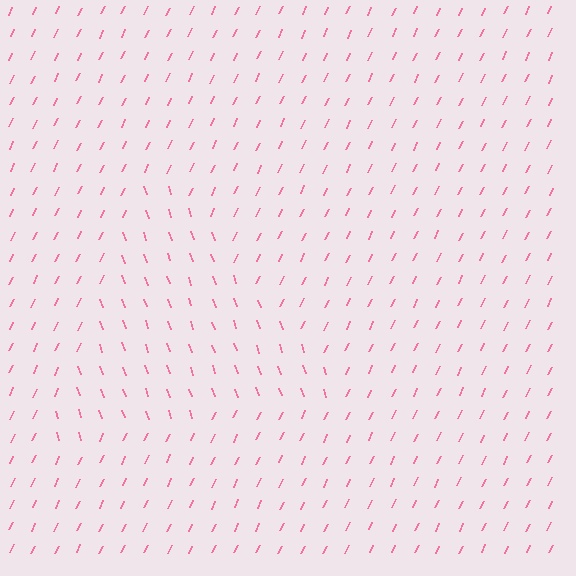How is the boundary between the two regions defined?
The boundary is defined purely by a change in line orientation (approximately 45 degrees difference). All lines are the same color and thickness.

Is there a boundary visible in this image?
Yes, there is a texture boundary formed by a change in line orientation.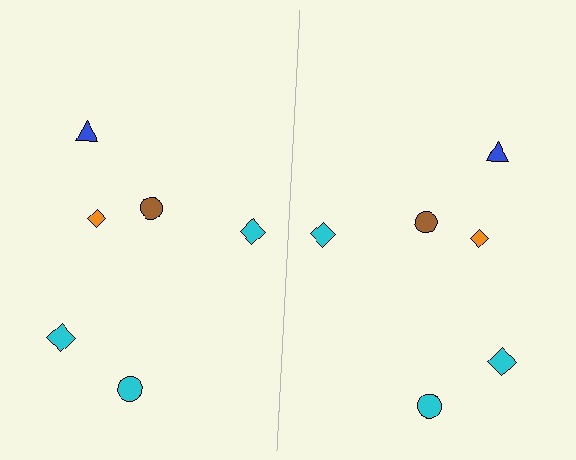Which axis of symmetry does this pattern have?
The pattern has a vertical axis of symmetry running through the center of the image.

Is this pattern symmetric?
Yes, this pattern has bilateral (reflection) symmetry.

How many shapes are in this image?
There are 12 shapes in this image.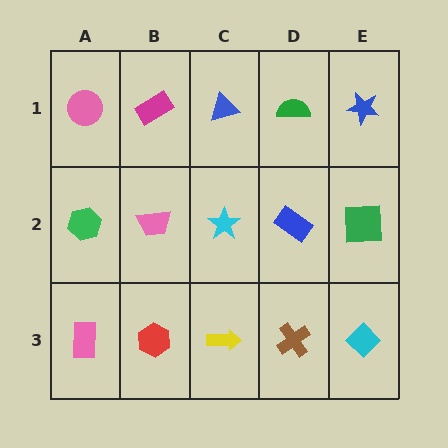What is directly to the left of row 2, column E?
A blue rectangle.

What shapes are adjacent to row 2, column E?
A blue star (row 1, column E), a cyan diamond (row 3, column E), a blue rectangle (row 2, column D).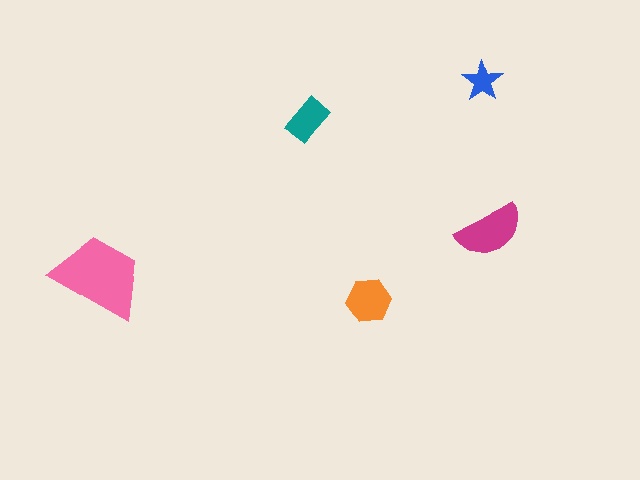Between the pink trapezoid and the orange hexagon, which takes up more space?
The pink trapezoid.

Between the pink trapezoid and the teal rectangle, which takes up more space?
The pink trapezoid.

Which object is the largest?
The pink trapezoid.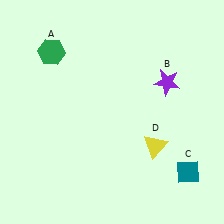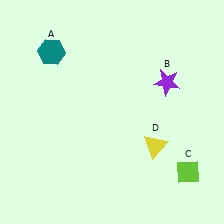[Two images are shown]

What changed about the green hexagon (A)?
In Image 1, A is green. In Image 2, it changed to teal.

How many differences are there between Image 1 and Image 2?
There are 2 differences between the two images.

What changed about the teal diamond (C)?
In Image 1, C is teal. In Image 2, it changed to lime.